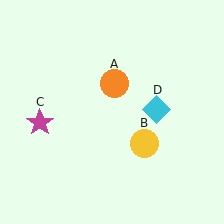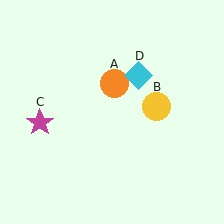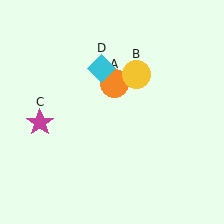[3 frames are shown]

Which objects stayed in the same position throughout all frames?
Orange circle (object A) and magenta star (object C) remained stationary.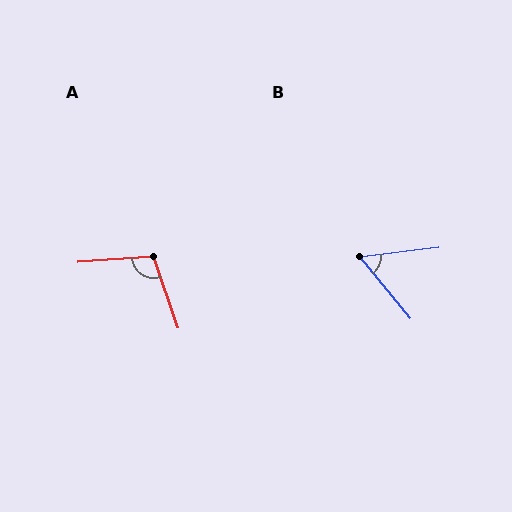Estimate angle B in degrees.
Approximately 57 degrees.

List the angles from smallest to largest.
B (57°), A (105°).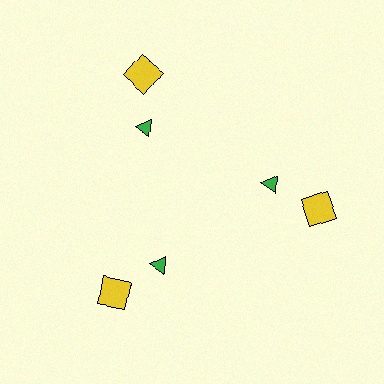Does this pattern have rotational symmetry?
Yes, this pattern has 3-fold rotational symmetry. It looks the same after rotating 120 degrees around the center.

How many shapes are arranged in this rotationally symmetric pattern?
There are 6 shapes, arranged in 3 groups of 2.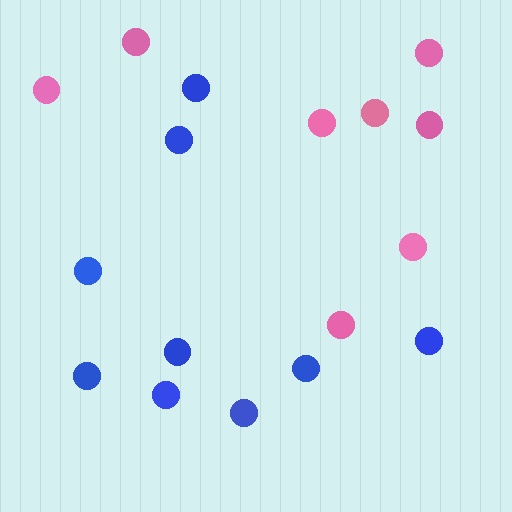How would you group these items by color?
There are 2 groups: one group of pink circles (8) and one group of blue circles (9).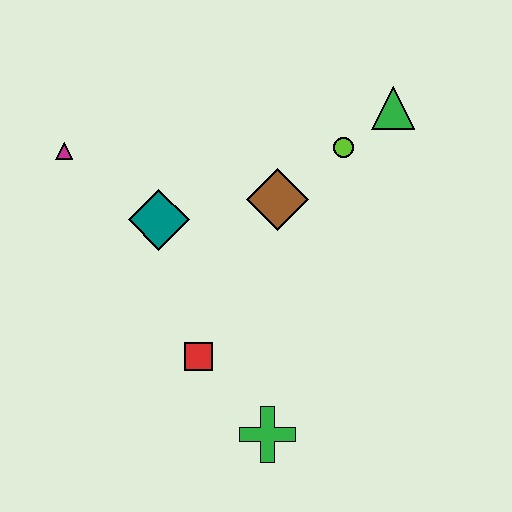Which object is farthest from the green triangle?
The green cross is farthest from the green triangle.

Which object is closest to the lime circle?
The green triangle is closest to the lime circle.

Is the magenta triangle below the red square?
No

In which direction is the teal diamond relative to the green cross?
The teal diamond is above the green cross.